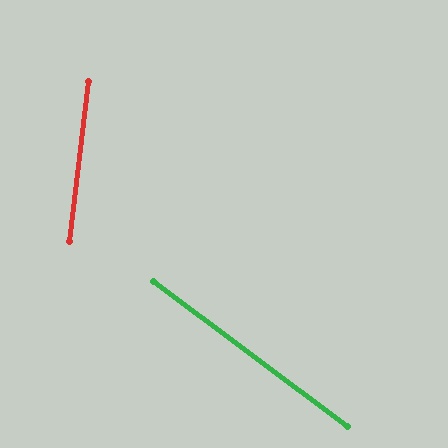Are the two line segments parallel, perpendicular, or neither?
Neither parallel nor perpendicular — they differ by about 60°.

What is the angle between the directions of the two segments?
Approximately 60 degrees.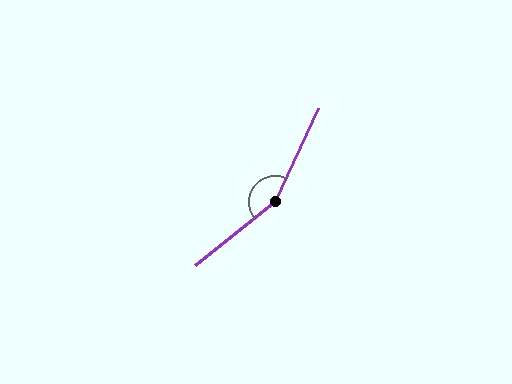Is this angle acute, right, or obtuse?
It is obtuse.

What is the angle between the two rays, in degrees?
Approximately 153 degrees.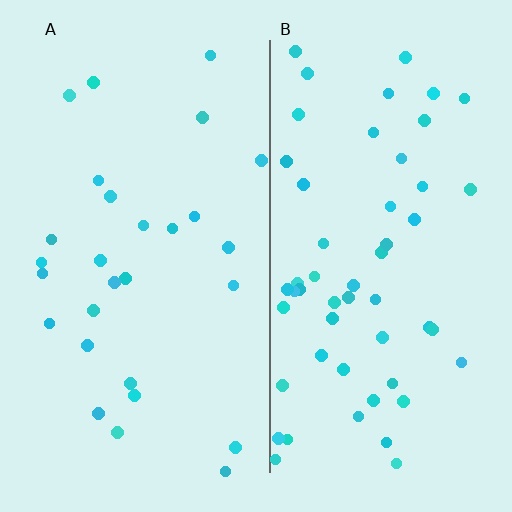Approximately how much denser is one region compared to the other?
Approximately 1.9× — region B over region A.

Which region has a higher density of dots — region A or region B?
B (the right).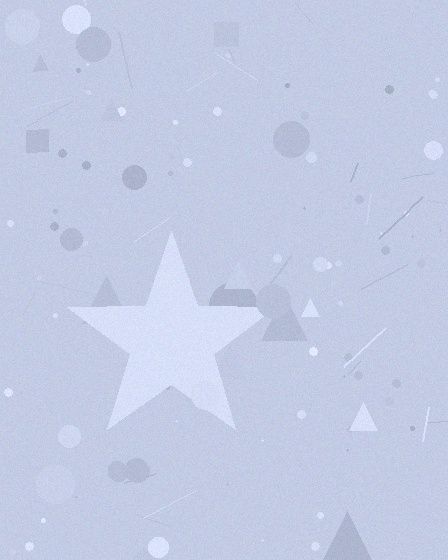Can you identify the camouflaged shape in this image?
The camouflaged shape is a star.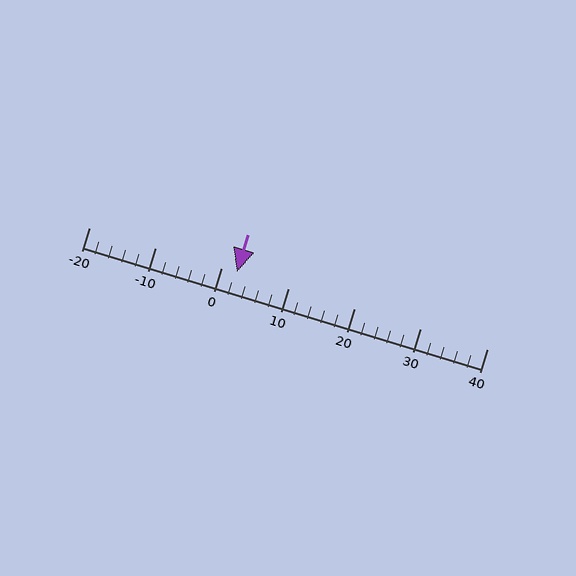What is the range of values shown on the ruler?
The ruler shows values from -20 to 40.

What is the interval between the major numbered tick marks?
The major tick marks are spaced 10 units apart.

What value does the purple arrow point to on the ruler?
The purple arrow points to approximately 2.